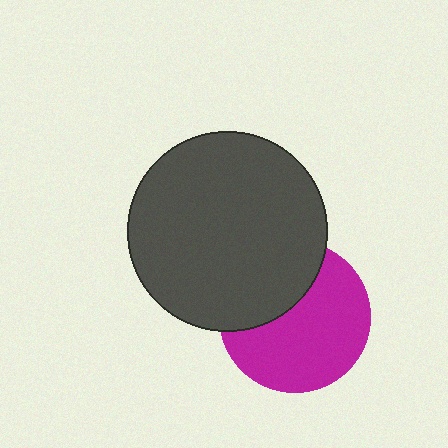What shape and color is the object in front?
The object in front is a dark gray circle.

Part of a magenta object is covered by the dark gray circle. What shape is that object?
It is a circle.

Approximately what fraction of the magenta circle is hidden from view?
Roughly 35% of the magenta circle is hidden behind the dark gray circle.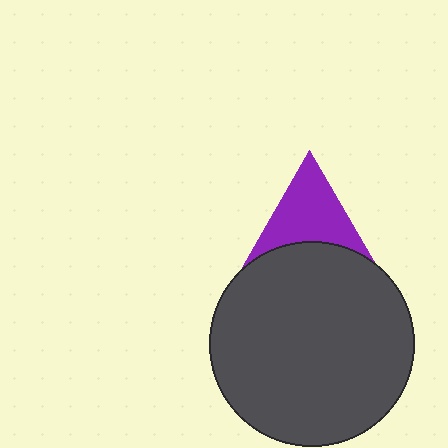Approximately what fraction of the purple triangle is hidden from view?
Roughly 31% of the purple triangle is hidden behind the dark gray circle.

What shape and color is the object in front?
The object in front is a dark gray circle.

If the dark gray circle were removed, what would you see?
You would see the complete purple triangle.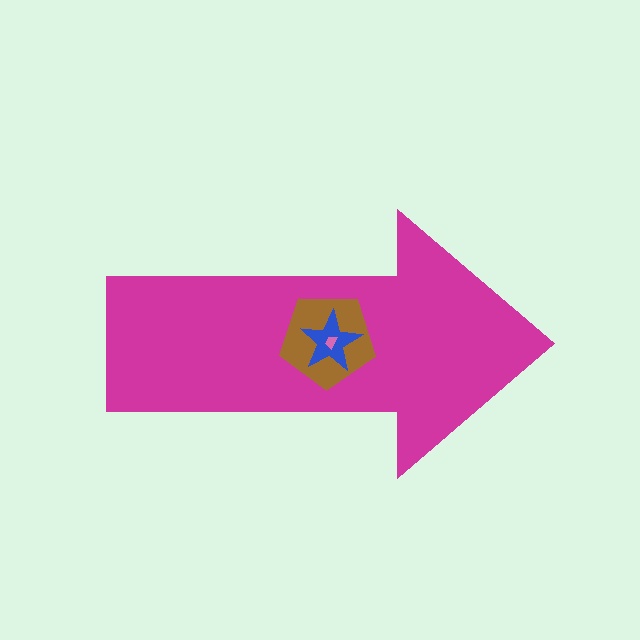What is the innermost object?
The pink trapezoid.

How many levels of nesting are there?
4.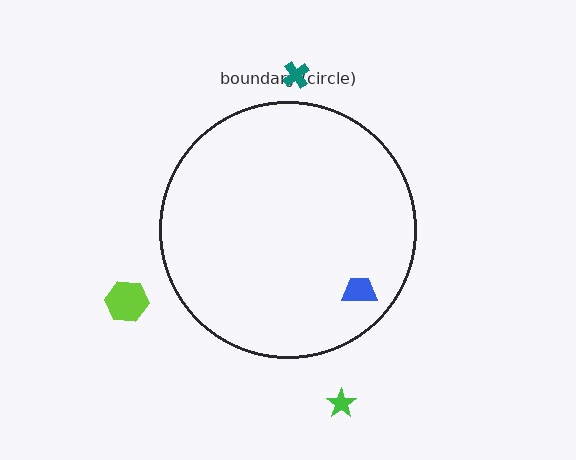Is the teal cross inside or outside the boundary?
Outside.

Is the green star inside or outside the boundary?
Outside.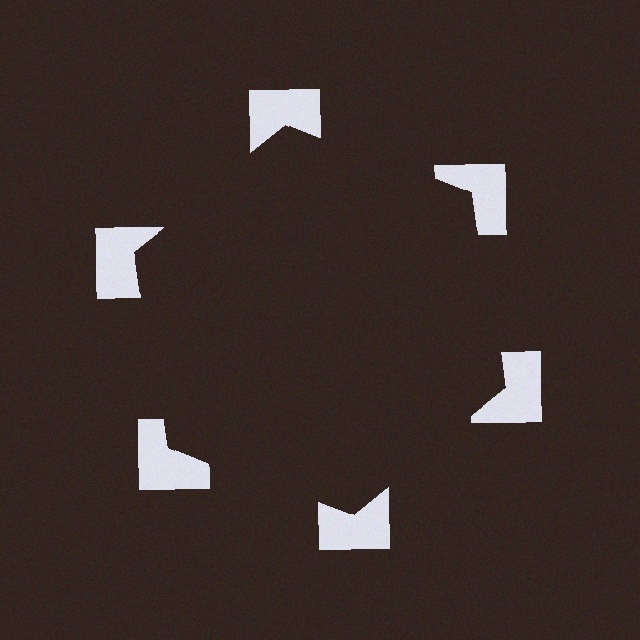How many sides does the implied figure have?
6 sides.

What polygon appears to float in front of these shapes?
An illusory hexagon — its edges are inferred from the aligned wedge cuts in the notched squares, not physically drawn.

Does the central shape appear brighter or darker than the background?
It typically appears slightly darker than the background, even though no actual brightness change is drawn.